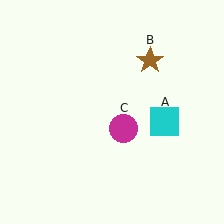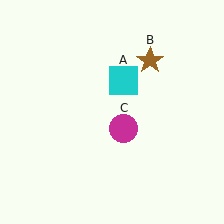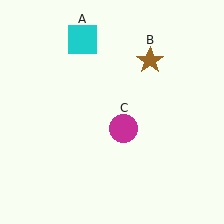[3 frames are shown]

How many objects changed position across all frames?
1 object changed position: cyan square (object A).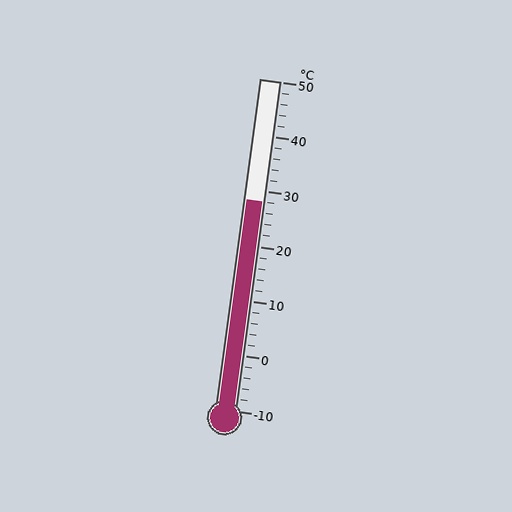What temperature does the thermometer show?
The thermometer shows approximately 28°C.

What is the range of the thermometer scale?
The thermometer scale ranges from -10°C to 50°C.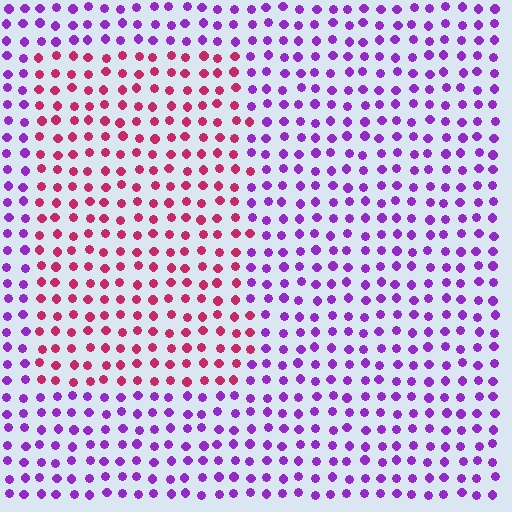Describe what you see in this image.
The image is filled with small purple elements in a uniform arrangement. A rectangle-shaped region is visible where the elements are tinted to a slightly different hue, forming a subtle color boundary.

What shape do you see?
I see a rectangle.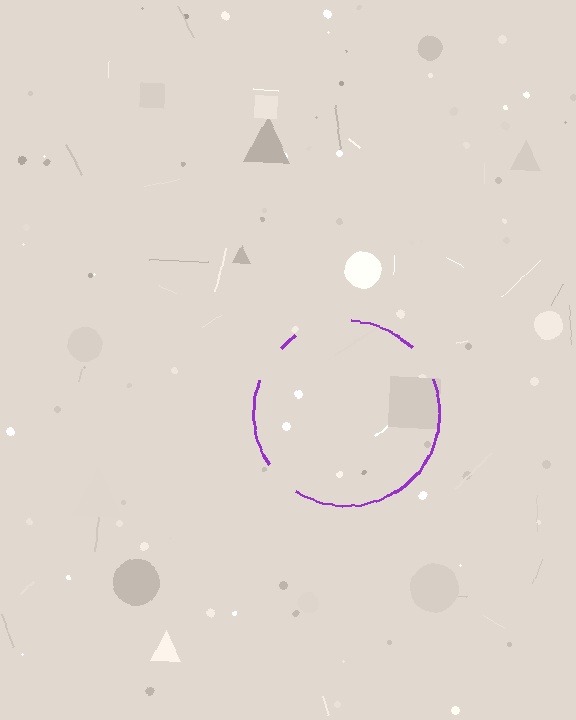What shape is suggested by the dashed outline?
The dashed outline suggests a circle.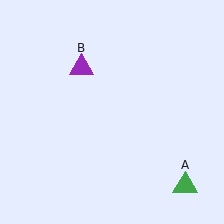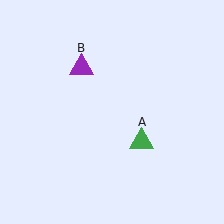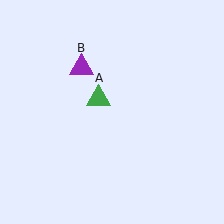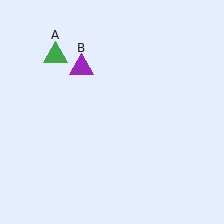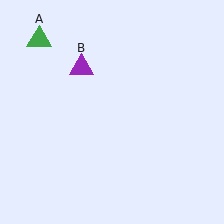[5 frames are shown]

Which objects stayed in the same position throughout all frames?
Purple triangle (object B) remained stationary.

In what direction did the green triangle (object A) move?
The green triangle (object A) moved up and to the left.